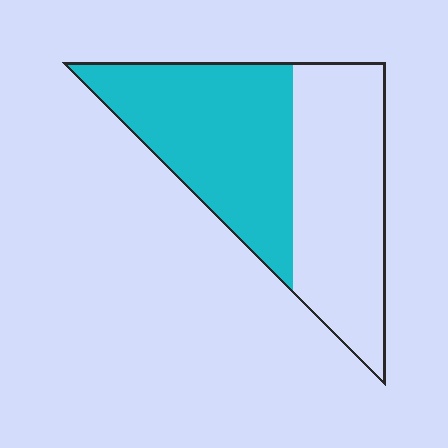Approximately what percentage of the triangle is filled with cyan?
Approximately 50%.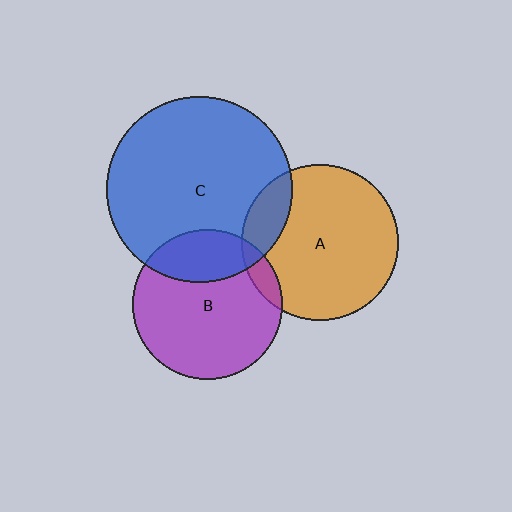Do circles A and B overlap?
Yes.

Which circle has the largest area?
Circle C (blue).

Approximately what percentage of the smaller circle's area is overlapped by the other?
Approximately 10%.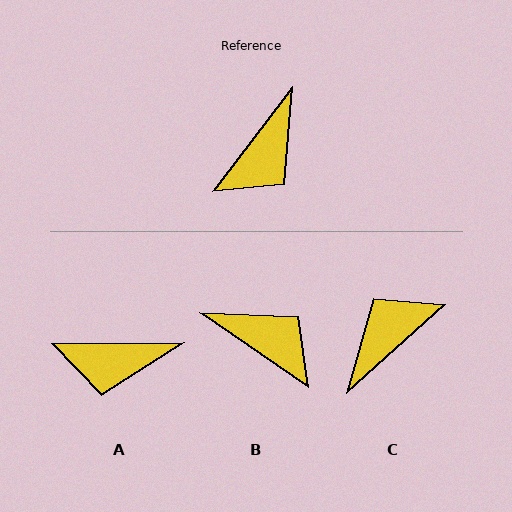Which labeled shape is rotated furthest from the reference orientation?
C, about 169 degrees away.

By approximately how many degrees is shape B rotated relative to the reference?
Approximately 93 degrees counter-clockwise.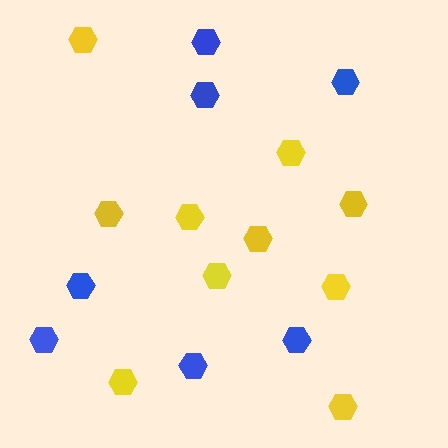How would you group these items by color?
There are 2 groups: one group of yellow hexagons (10) and one group of blue hexagons (7).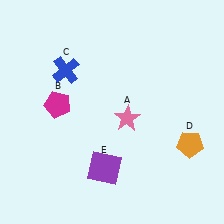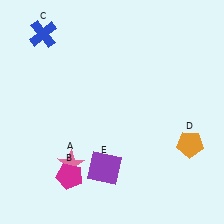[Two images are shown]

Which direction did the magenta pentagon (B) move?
The magenta pentagon (B) moved down.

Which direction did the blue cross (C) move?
The blue cross (C) moved up.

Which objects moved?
The objects that moved are: the pink star (A), the magenta pentagon (B), the blue cross (C).